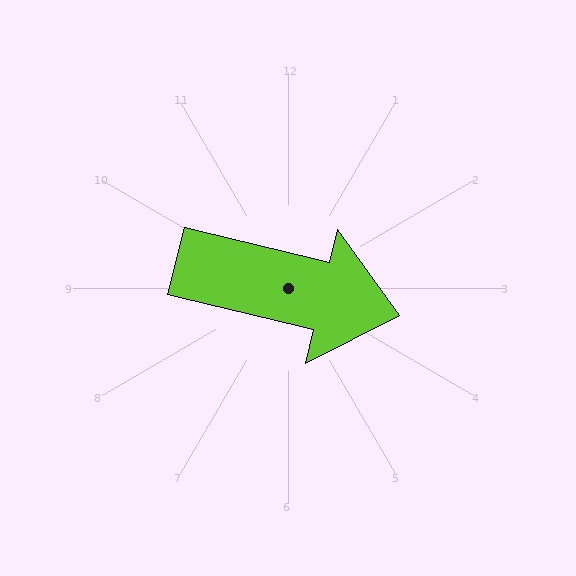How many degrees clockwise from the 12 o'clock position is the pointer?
Approximately 104 degrees.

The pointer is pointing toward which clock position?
Roughly 3 o'clock.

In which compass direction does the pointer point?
East.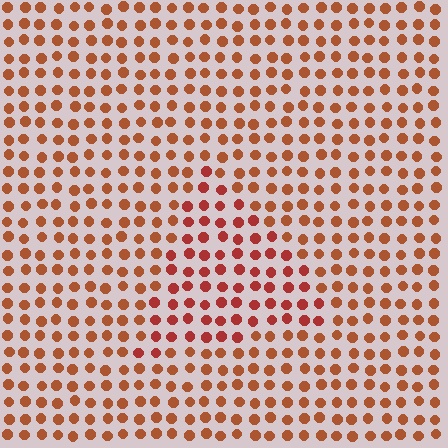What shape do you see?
I see a triangle.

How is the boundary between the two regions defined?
The boundary is defined purely by a slight shift in hue (about 19 degrees). Spacing, size, and orientation are identical on both sides.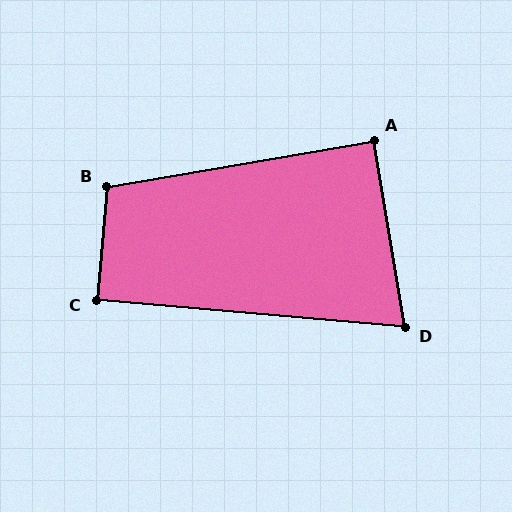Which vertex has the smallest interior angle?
D, at approximately 76 degrees.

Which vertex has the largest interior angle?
B, at approximately 104 degrees.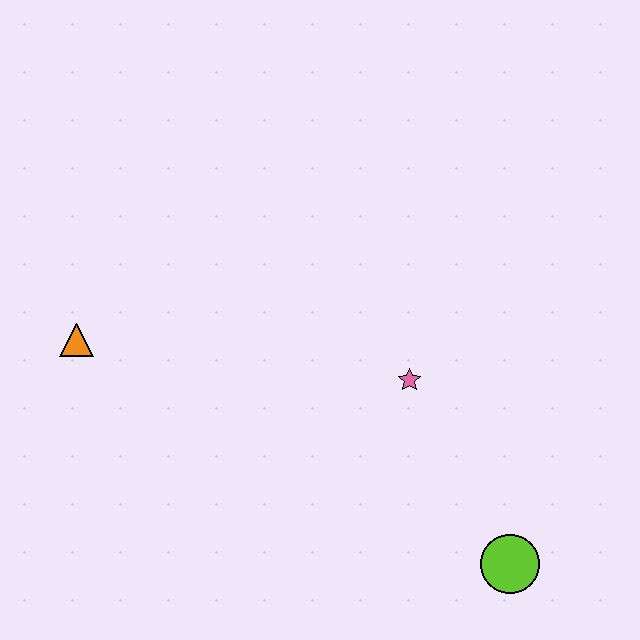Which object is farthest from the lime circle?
The orange triangle is farthest from the lime circle.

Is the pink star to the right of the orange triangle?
Yes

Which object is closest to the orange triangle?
The pink star is closest to the orange triangle.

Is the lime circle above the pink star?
No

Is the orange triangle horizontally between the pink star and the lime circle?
No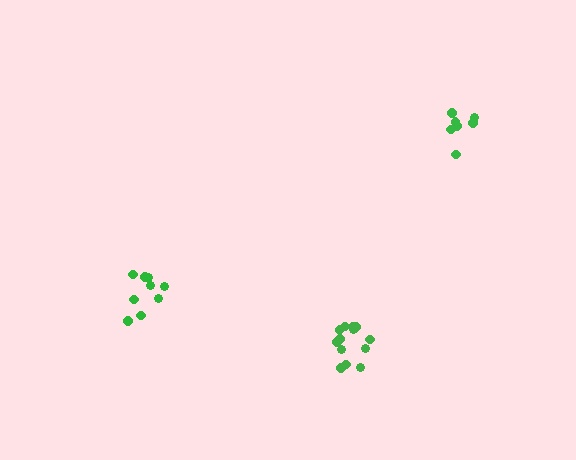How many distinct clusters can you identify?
There are 3 distinct clusters.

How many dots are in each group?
Group 1: 13 dots, Group 2: 7 dots, Group 3: 9 dots (29 total).